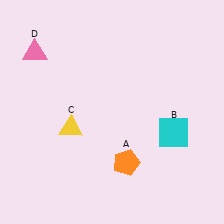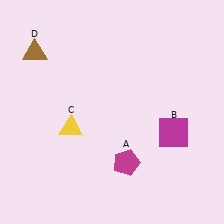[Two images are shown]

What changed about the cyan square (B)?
In Image 1, B is cyan. In Image 2, it changed to magenta.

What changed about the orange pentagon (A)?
In Image 1, A is orange. In Image 2, it changed to magenta.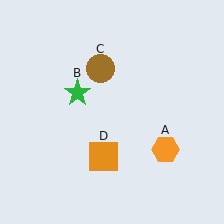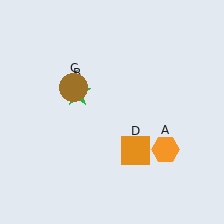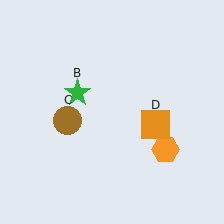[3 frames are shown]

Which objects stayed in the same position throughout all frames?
Orange hexagon (object A) and green star (object B) remained stationary.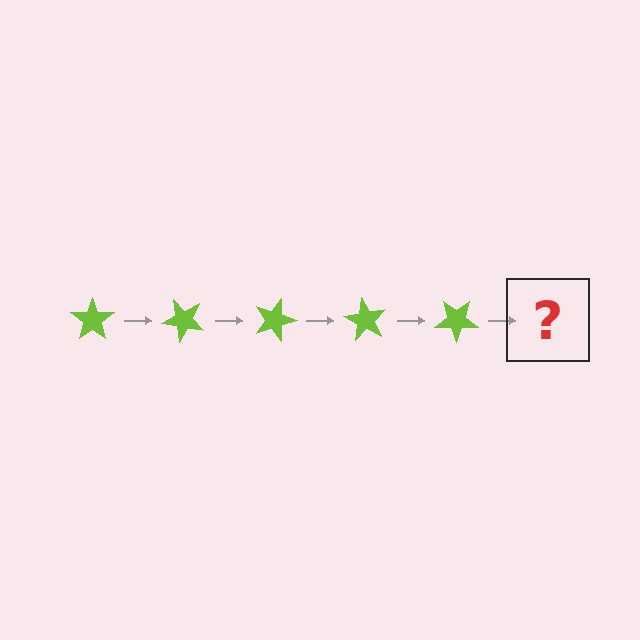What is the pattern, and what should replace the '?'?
The pattern is that the star rotates 45 degrees each step. The '?' should be a lime star rotated 225 degrees.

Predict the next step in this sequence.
The next step is a lime star rotated 225 degrees.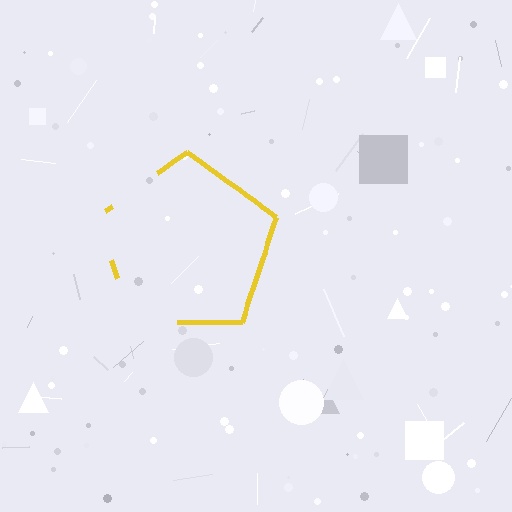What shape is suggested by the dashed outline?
The dashed outline suggests a pentagon.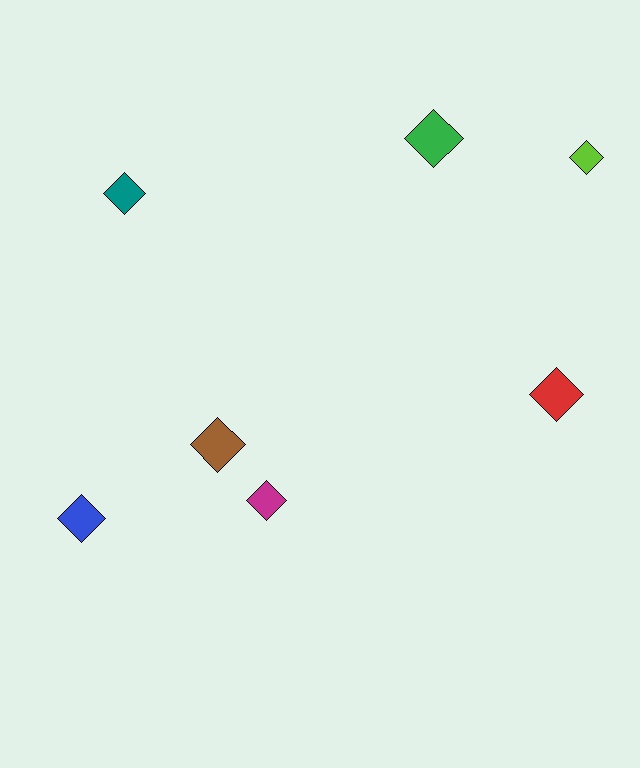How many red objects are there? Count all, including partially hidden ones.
There is 1 red object.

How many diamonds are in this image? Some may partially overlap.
There are 7 diamonds.